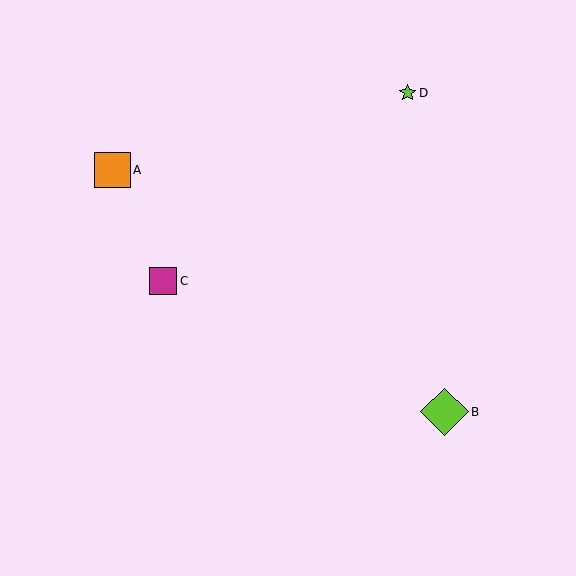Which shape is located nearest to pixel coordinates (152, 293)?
The magenta square (labeled C) at (163, 281) is nearest to that location.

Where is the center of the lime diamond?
The center of the lime diamond is at (445, 412).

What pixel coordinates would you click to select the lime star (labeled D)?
Click at (408, 93) to select the lime star D.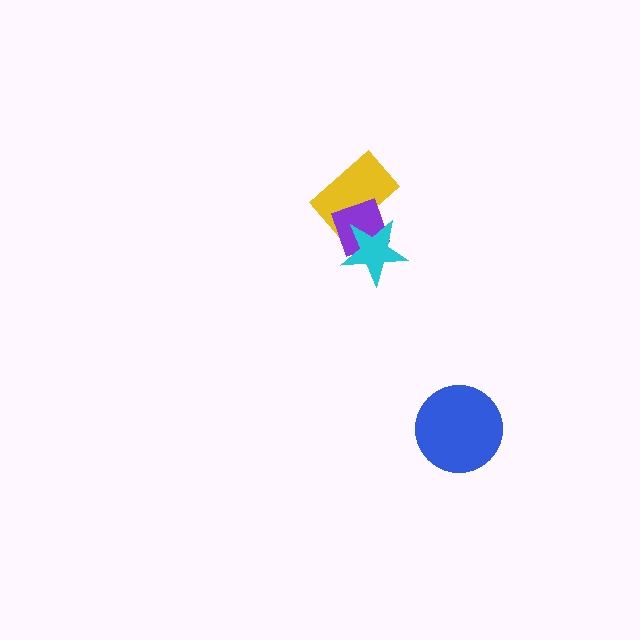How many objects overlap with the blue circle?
0 objects overlap with the blue circle.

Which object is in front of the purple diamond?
The cyan star is in front of the purple diamond.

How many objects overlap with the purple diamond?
2 objects overlap with the purple diamond.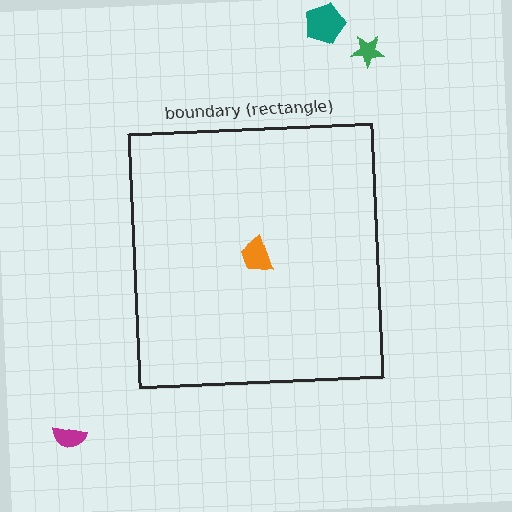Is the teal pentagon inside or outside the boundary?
Outside.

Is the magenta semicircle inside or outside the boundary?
Outside.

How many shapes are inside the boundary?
1 inside, 3 outside.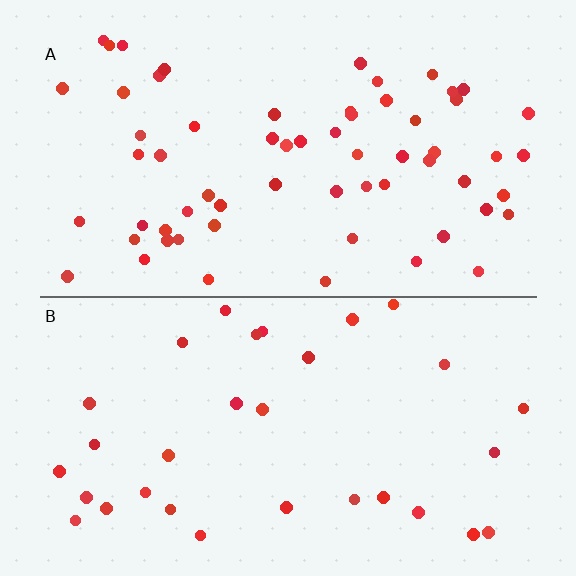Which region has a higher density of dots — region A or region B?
A (the top).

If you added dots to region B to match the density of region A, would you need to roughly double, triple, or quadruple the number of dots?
Approximately double.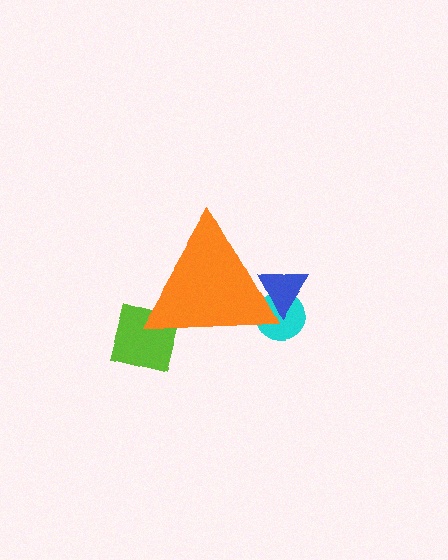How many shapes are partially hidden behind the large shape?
3 shapes are partially hidden.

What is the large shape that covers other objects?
An orange triangle.